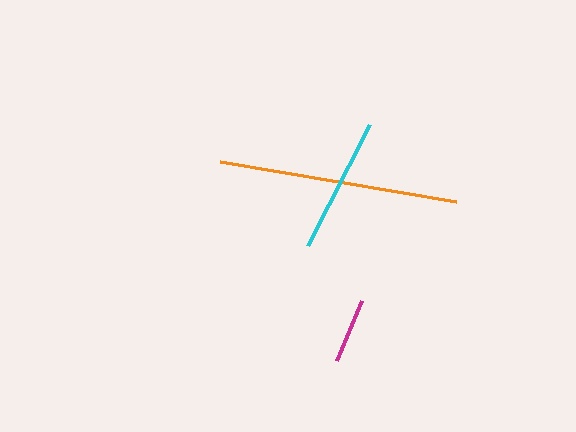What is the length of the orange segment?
The orange segment is approximately 239 pixels long.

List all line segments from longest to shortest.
From longest to shortest: orange, cyan, magenta.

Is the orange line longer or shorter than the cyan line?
The orange line is longer than the cyan line.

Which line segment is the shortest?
The magenta line is the shortest at approximately 65 pixels.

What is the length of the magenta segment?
The magenta segment is approximately 65 pixels long.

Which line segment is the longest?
The orange line is the longest at approximately 239 pixels.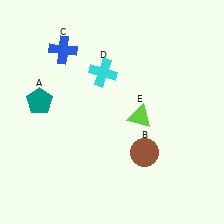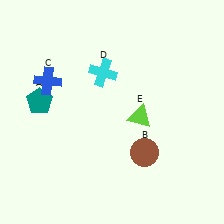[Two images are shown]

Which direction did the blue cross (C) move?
The blue cross (C) moved down.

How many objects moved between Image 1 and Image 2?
1 object moved between the two images.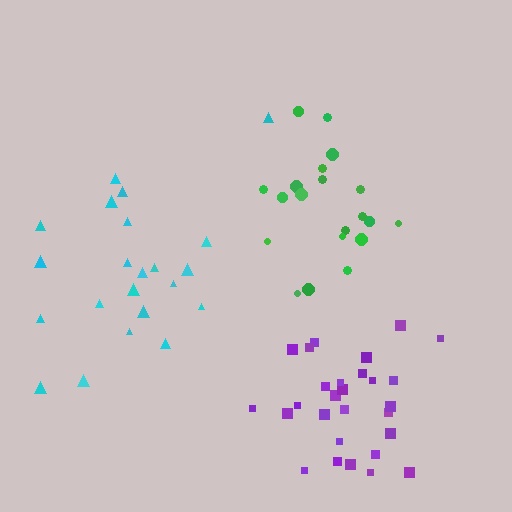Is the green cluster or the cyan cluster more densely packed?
Green.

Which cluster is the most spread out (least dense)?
Cyan.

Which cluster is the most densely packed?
Purple.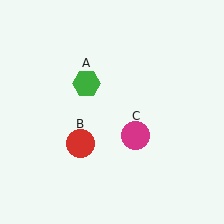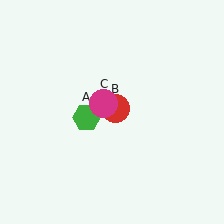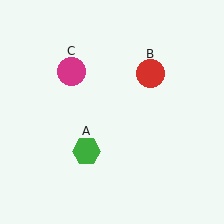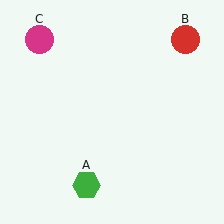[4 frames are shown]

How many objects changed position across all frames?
3 objects changed position: green hexagon (object A), red circle (object B), magenta circle (object C).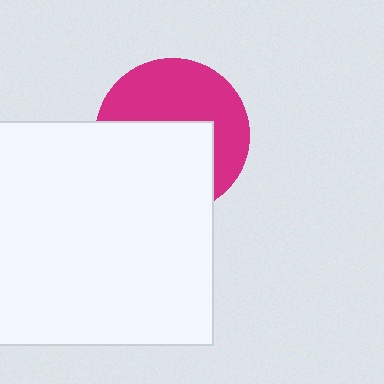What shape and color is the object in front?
The object in front is a white square.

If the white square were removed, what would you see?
You would see the complete magenta circle.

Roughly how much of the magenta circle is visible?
About half of it is visible (roughly 50%).